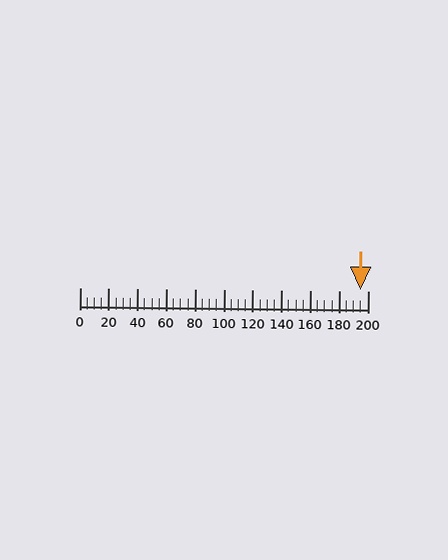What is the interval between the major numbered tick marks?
The major tick marks are spaced 20 units apart.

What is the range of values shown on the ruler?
The ruler shows values from 0 to 200.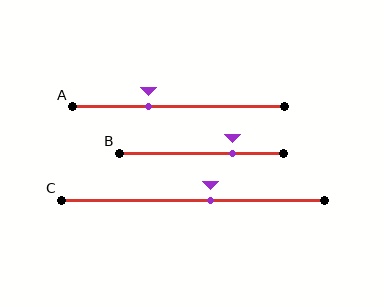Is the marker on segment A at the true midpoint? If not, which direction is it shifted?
No, the marker on segment A is shifted to the left by about 14% of the segment length.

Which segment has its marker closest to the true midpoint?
Segment C has its marker closest to the true midpoint.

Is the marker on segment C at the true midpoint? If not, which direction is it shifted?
No, the marker on segment C is shifted to the right by about 7% of the segment length.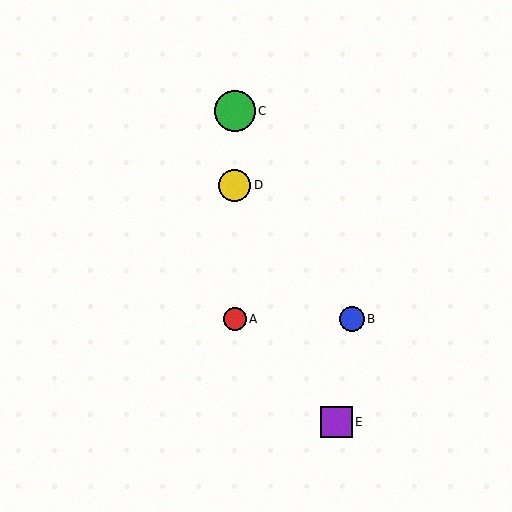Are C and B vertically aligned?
No, C is at x≈235 and B is at x≈352.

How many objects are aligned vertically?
3 objects (A, C, D) are aligned vertically.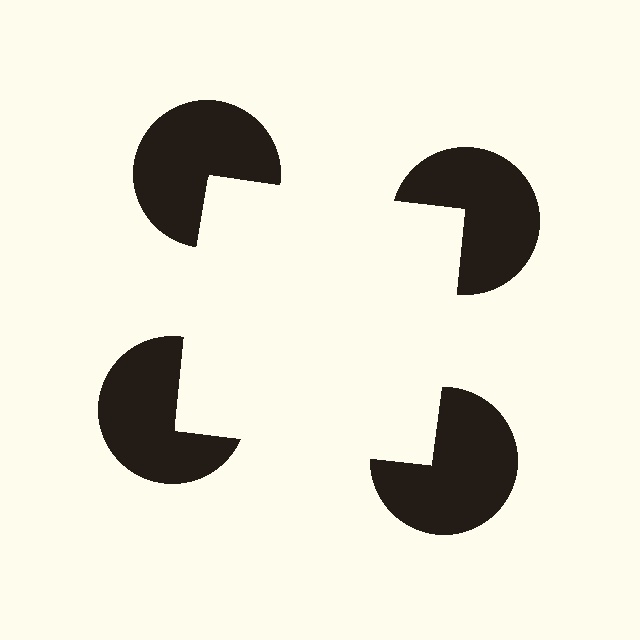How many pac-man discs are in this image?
There are 4 — one at each vertex of the illusory square.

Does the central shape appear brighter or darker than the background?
It typically appears slightly brighter than the background, even though no actual brightness change is drawn.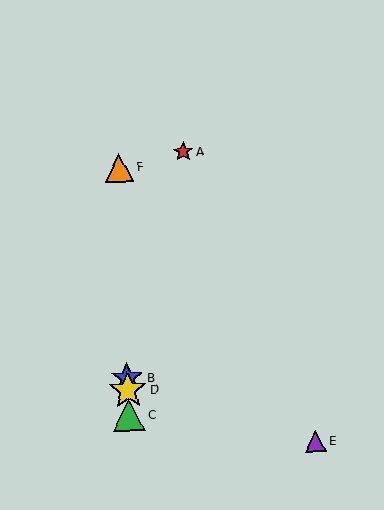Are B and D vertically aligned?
Yes, both are at x≈127.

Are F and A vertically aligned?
No, F is at x≈119 and A is at x≈183.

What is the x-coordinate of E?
Object E is at x≈315.